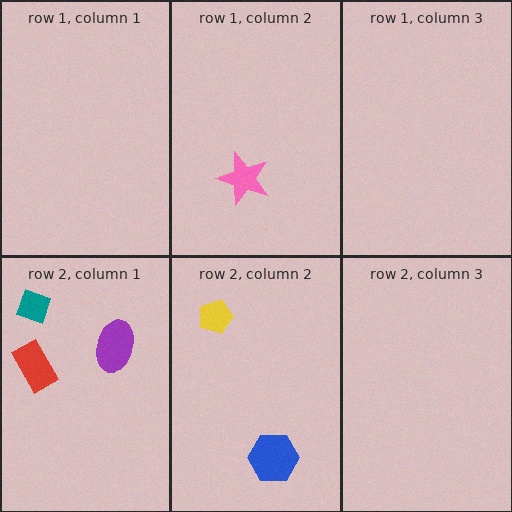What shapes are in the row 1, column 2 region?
The pink star.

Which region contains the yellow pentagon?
The row 2, column 2 region.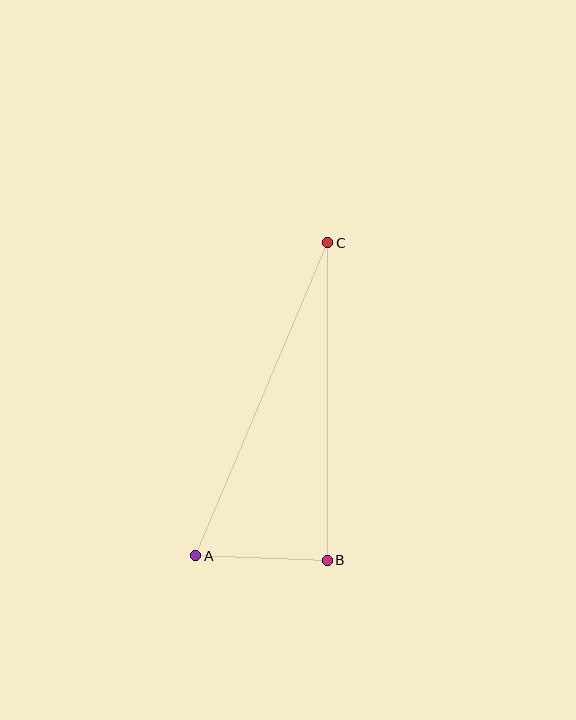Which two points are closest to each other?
Points A and B are closest to each other.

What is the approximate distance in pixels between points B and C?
The distance between B and C is approximately 317 pixels.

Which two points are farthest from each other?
Points A and C are farthest from each other.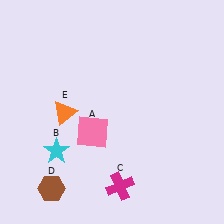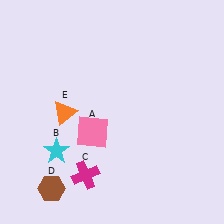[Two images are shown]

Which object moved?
The magenta cross (C) moved left.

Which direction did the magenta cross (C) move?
The magenta cross (C) moved left.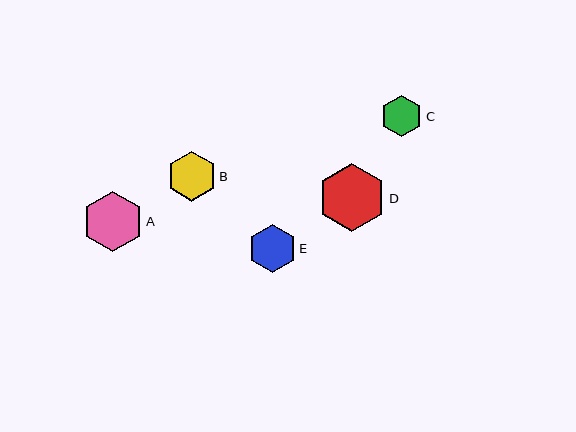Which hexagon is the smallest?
Hexagon C is the smallest with a size of approximately 42 pixels.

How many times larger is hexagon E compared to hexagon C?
Hexagon E is approximately 1.2 times the size of hexagon C.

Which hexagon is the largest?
Hexagon D is the largest with a size of approximately 68 pixels.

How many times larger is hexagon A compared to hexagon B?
Hexagon A is approximately 1.2 times the size of hexagon B.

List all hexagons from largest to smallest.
From largest to smallest: D, A, B, E, C.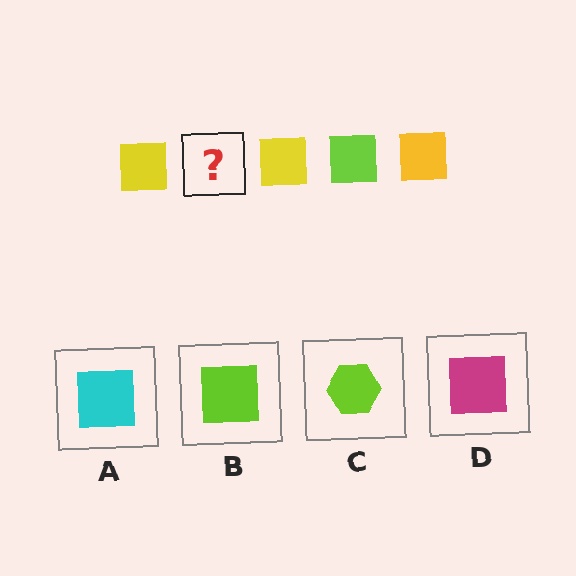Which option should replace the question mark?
Option B.